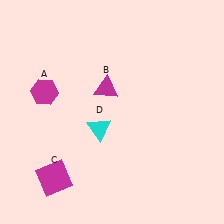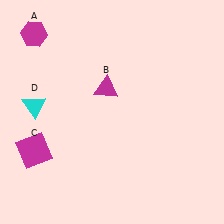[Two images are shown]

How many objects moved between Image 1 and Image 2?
3 objects moved between the two images.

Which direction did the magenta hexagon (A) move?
The magenta hexagon (A) moved up.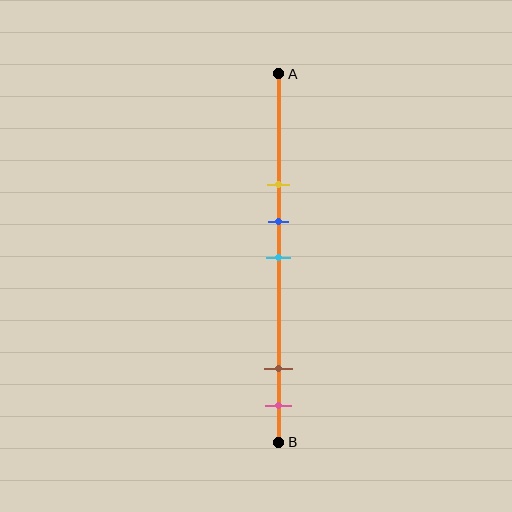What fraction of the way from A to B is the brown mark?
The brown mark is approximately 80% (0.8) of the way from A to B.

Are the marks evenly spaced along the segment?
No, the marks are not evenly spaced.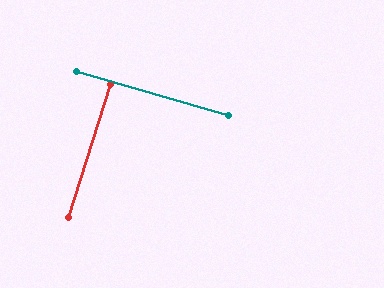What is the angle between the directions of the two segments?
Approximately 88 degrees.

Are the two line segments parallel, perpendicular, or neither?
Perpendicular — they meet at approximately 88°.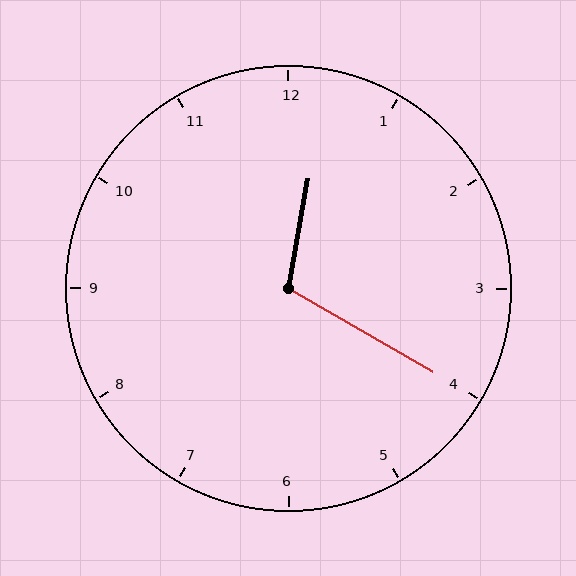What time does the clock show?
12:20.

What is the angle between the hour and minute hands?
Approximately 110 degrees.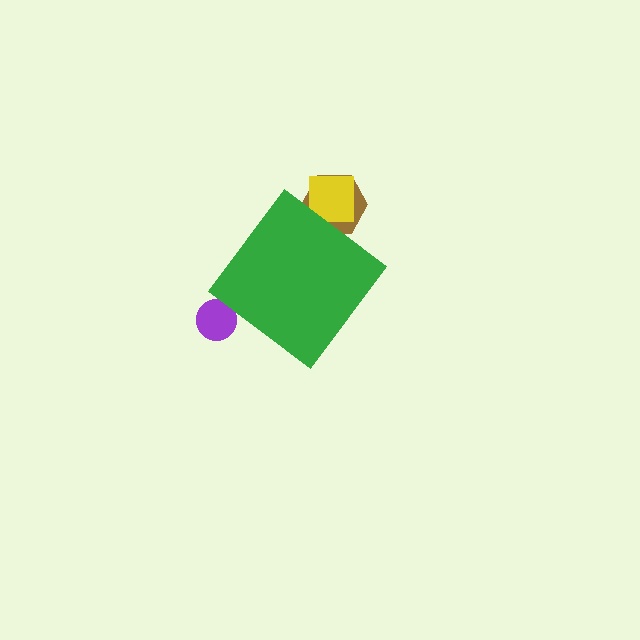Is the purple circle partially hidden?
Yes, the purple circle is partially hidden behind the green diamond.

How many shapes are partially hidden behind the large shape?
3 shapes are partially hidden.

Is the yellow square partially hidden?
Yes, the yellow square is partially hidden behind the green diamond.